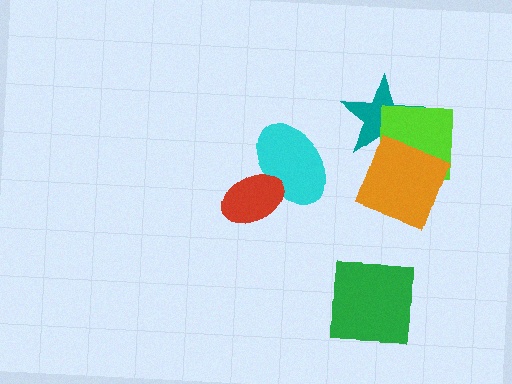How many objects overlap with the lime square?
2 objects overlap with the lime square.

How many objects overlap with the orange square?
2 objects overlap with the orange square.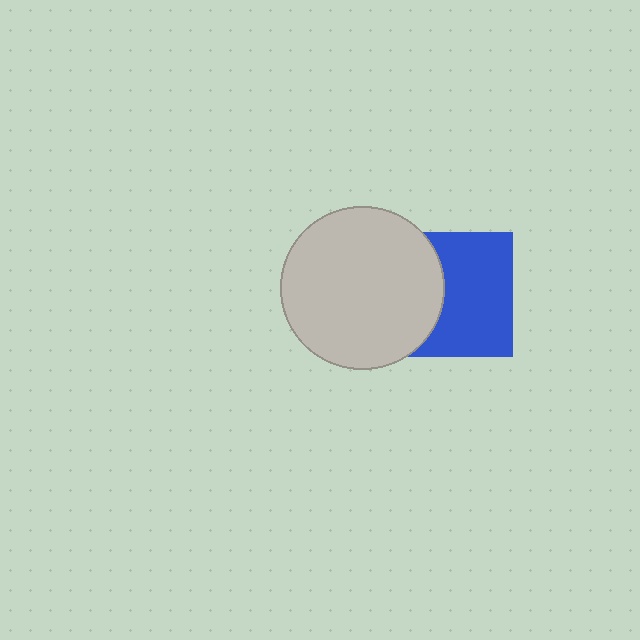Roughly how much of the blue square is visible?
About half of it is visible (roughly 62%).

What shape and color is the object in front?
The object in front is a light gray circle.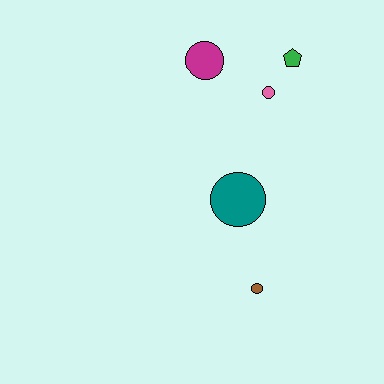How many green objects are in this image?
There is 1 green object.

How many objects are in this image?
There are 5 objects.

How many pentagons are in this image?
There is 1 pentagon.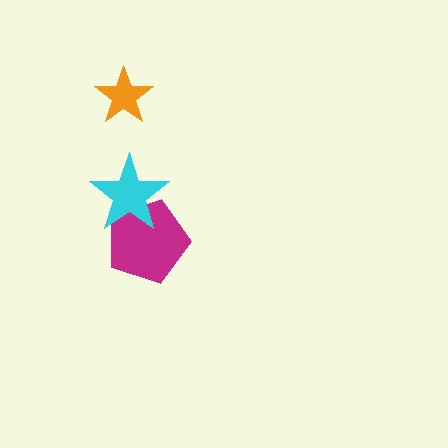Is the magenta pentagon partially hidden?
Yes, it is partially covered by another shape.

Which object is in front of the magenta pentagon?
The cyan star is in front of the magenta pentagon.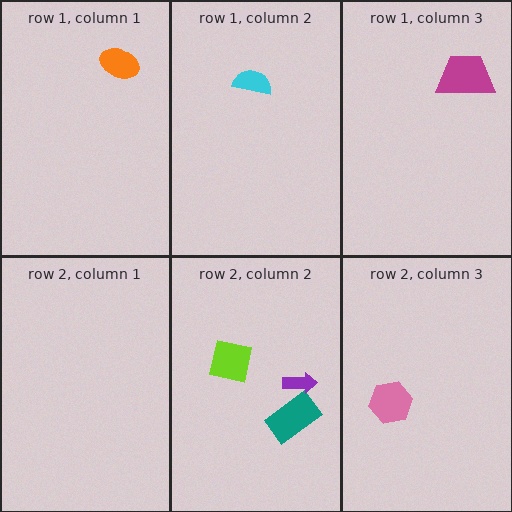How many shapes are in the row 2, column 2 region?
3.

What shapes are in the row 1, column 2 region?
The cyan semicircle.